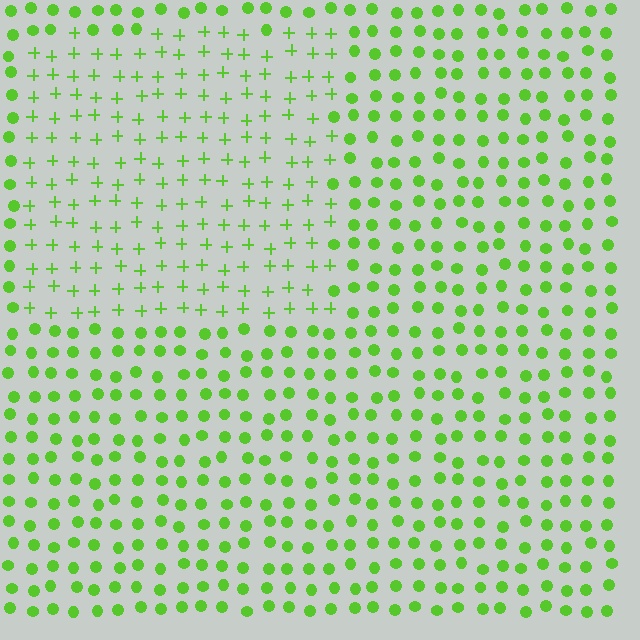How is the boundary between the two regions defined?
The boundary is defined by a change in element shape: plus signs inside vs. circles outside. All elements share the same color and spacing.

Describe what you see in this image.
The image is filled with small lime elements arranged in a uniform grid. A rectangle-shaped region contains plus signs, while the surrounding area contains circles. The boundary is defined purely by the change in element shape.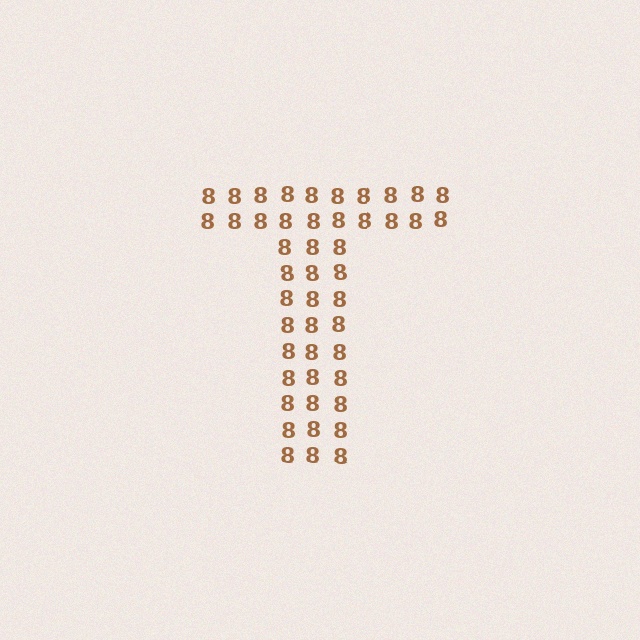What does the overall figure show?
The overall figure shows the letter T.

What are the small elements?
The small elements are digit 8's.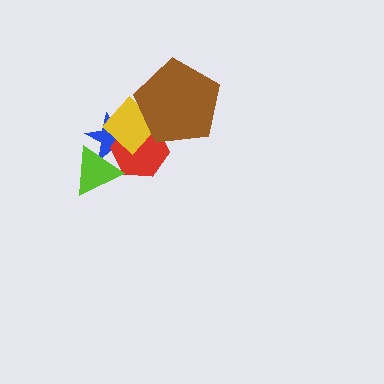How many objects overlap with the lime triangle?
2 objects overlap with the lime triangle.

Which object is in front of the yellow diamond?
The brown pentagon is in front of the yellow diamond.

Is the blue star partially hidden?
Yes, it is partially covered by another shape.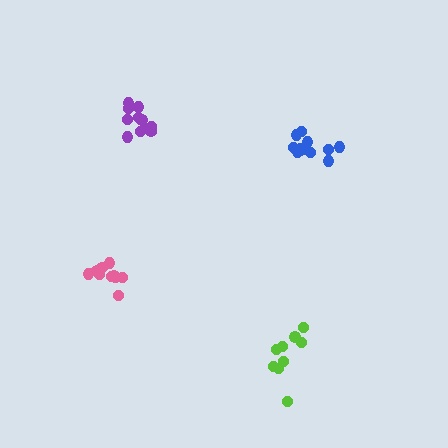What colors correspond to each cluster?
The clusters are colored: blue, purple, pink, lime.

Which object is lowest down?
The lime cluster is bottommost.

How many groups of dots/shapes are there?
There are 4 groups.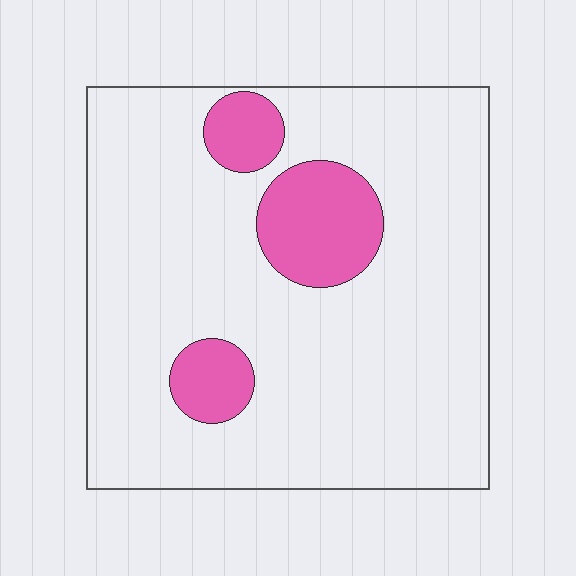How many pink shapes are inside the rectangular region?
3.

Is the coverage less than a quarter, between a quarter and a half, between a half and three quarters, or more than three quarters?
Less than a quarter.